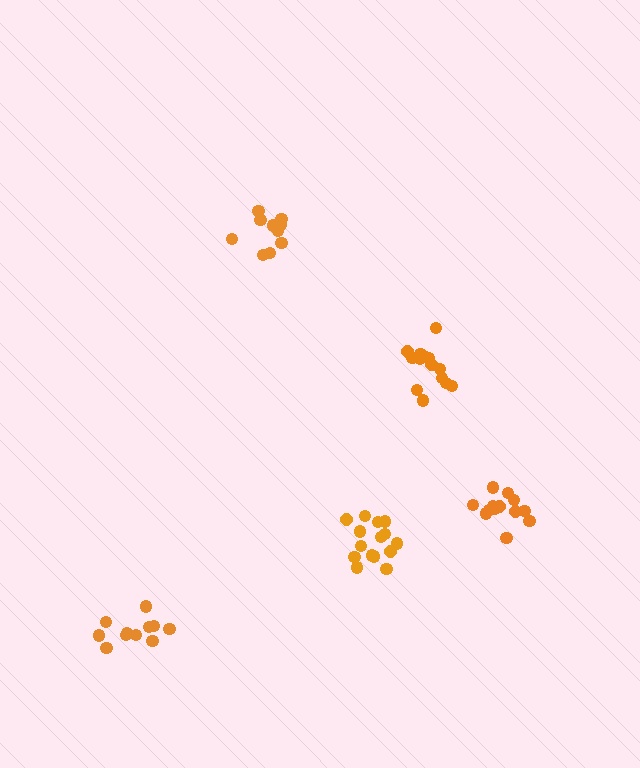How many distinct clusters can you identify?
There are 5 distinct clusters.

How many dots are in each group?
Group 1: 10 dots, Group 2: 11 dots, Group 3: 14 dots, Group 4: 15 dots, Group 5: 13 dots (63 total).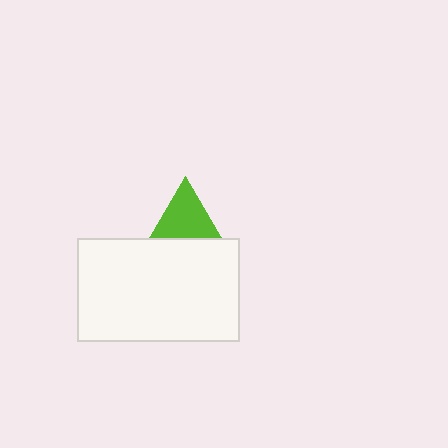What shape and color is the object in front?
The object in front is a white rectangle.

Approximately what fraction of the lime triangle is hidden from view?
Roughly 48% of the lime triangle is hidden behind the white rectangle.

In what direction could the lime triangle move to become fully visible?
The lime triangle could move up. That would shift it out from behind the white rectangle entirely.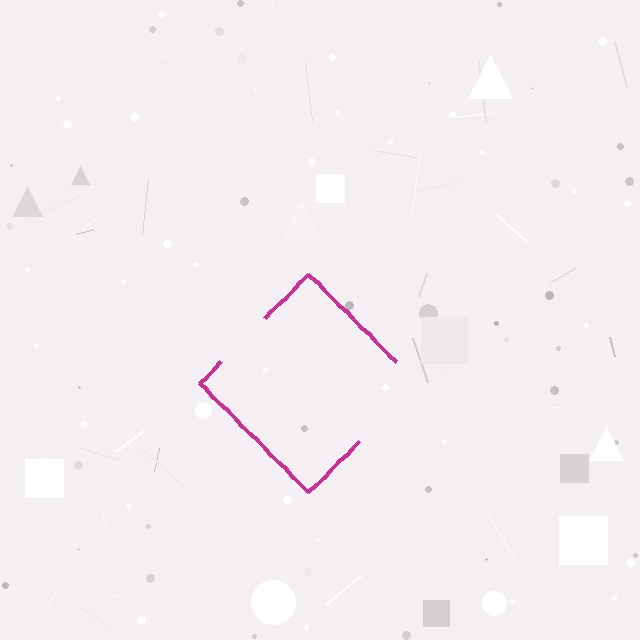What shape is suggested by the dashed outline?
The dashed outline suggests a diamond.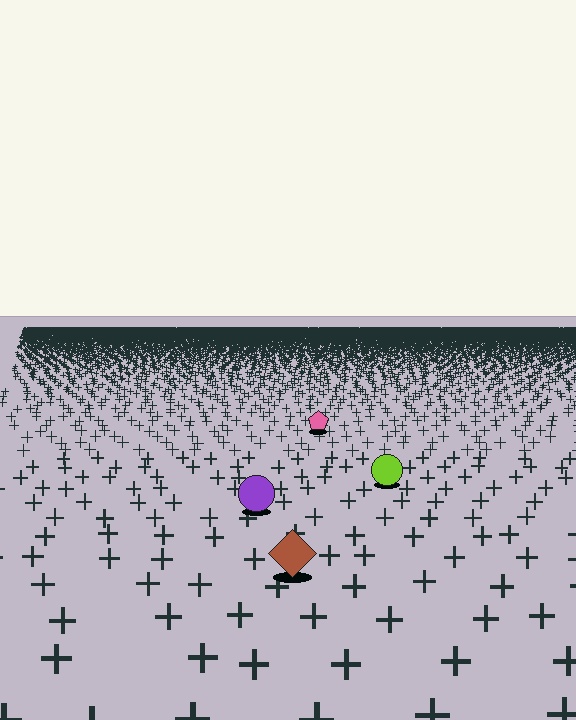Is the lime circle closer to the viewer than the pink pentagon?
Yes. The lime circle is closer — you can tell from the texture gradient: the ground texture is coarser near it.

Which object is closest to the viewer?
The brown diamond is closest. The texture marks near it are larger and more spread out.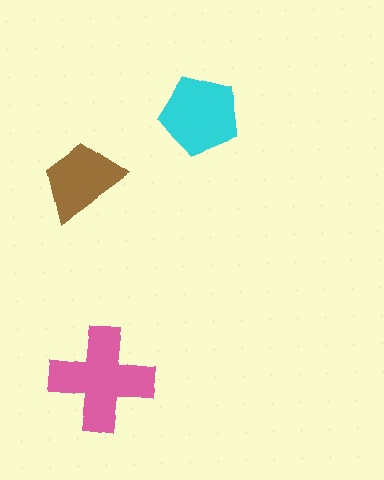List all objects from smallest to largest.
The brown trapezoid, the cyan pentagon, the pink cross.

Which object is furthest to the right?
The cyan pentagon is rightmost.